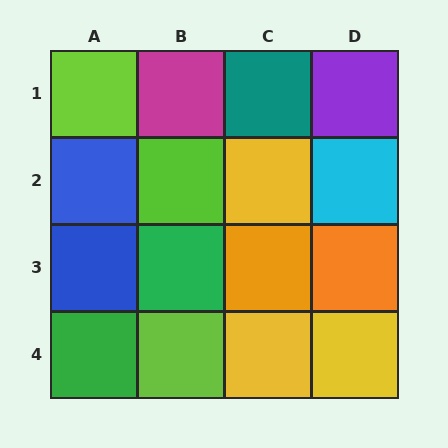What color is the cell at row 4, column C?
Yellow.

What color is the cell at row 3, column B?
Green.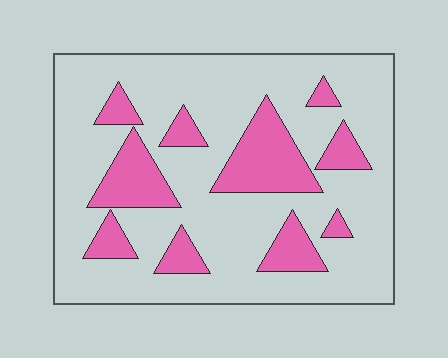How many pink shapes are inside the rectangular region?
10.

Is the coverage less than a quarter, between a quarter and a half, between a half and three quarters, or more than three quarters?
Less than a quarter.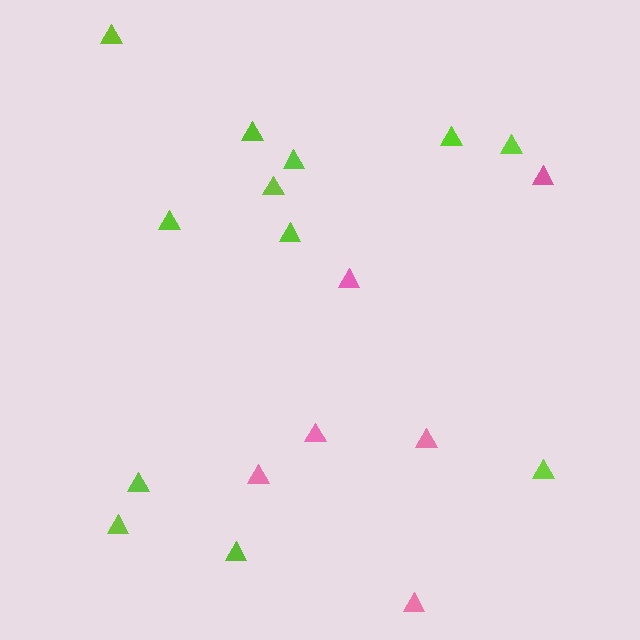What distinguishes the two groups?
There are 2 groups: one group of lime triangles (12) and one group of pink triangles (6).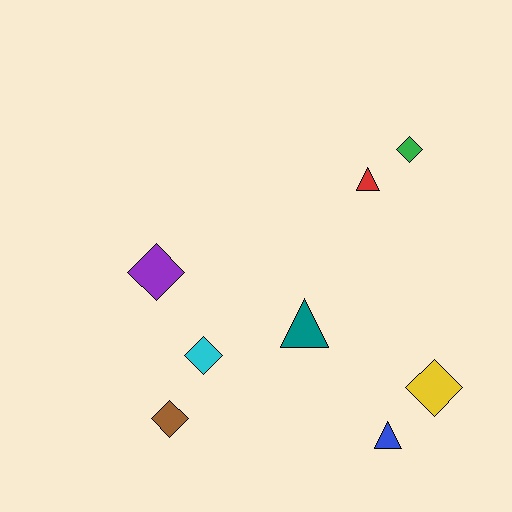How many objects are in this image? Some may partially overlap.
There are 8 objects.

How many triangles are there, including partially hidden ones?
There are 3 triangles.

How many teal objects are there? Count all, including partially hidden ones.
There is 1 teal object.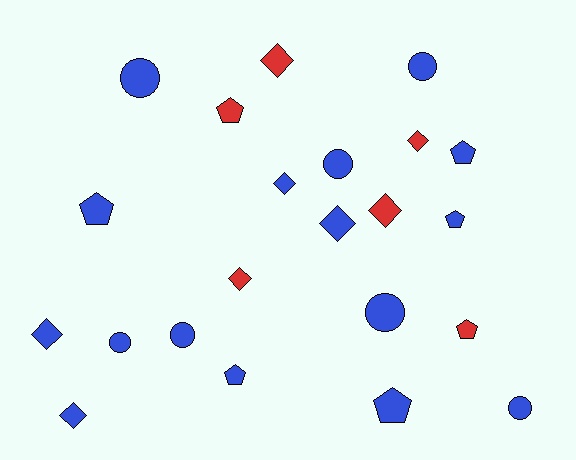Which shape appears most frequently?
Diamond, with 8 objects.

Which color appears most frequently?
Blue, with 16 objects.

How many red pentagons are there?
There are 2 red pentagons.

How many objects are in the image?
There are 22 objects.